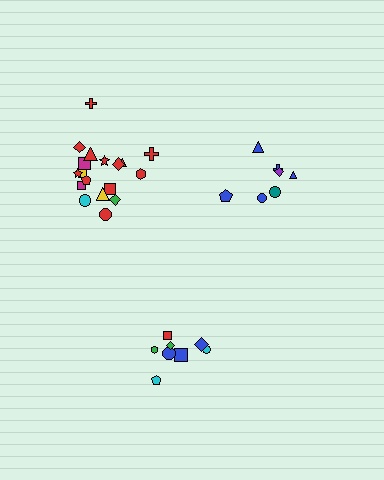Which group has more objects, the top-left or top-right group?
The top-left group.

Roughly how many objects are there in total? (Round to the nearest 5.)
Roughly 35 objects in total.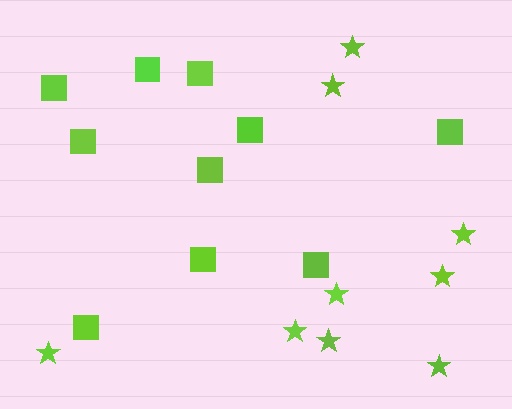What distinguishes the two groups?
There are 2 groups: one group of squares (10) and one group of stars (9).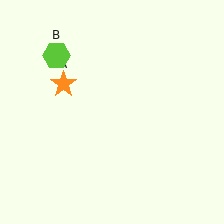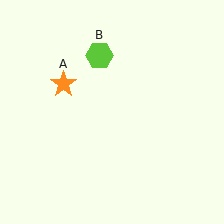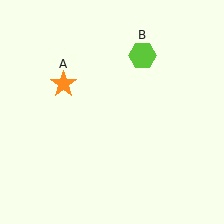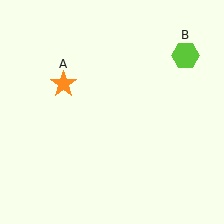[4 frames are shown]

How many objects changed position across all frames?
1 object changed position: lime hexagon (object B).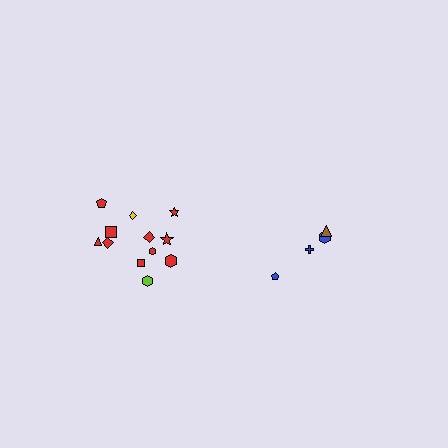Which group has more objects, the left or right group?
The left group.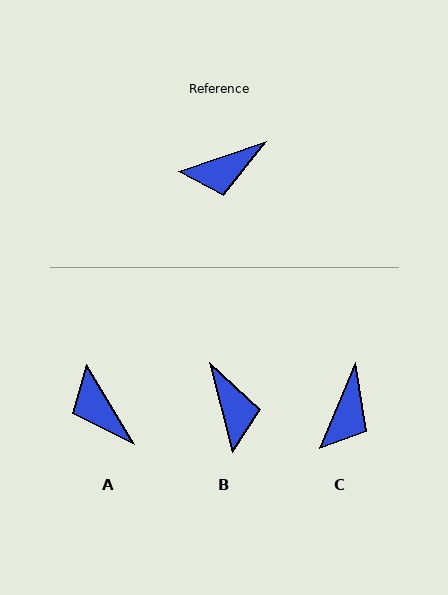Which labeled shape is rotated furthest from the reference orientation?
B, about 85 degrees away.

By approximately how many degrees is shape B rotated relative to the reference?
Approximately 85 degrees counter-clockwise.